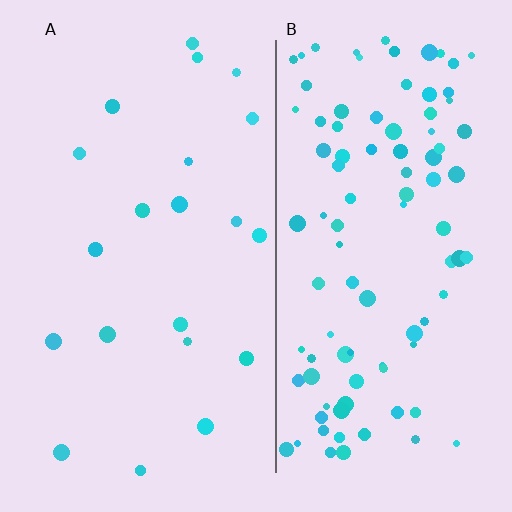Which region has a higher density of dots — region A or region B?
B (the right).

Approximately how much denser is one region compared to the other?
Approximately 4.7× — region B over region A.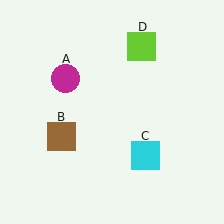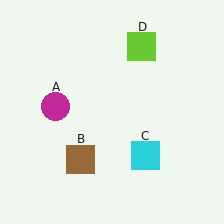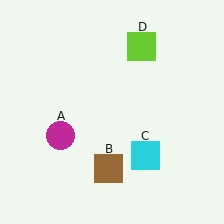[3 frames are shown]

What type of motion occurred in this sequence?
The magenta circle (object A), brown square (object B) rotated counterclockwise around the center of the scene.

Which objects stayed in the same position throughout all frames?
Cyan square (object C) and lime square (object D) remained stationary.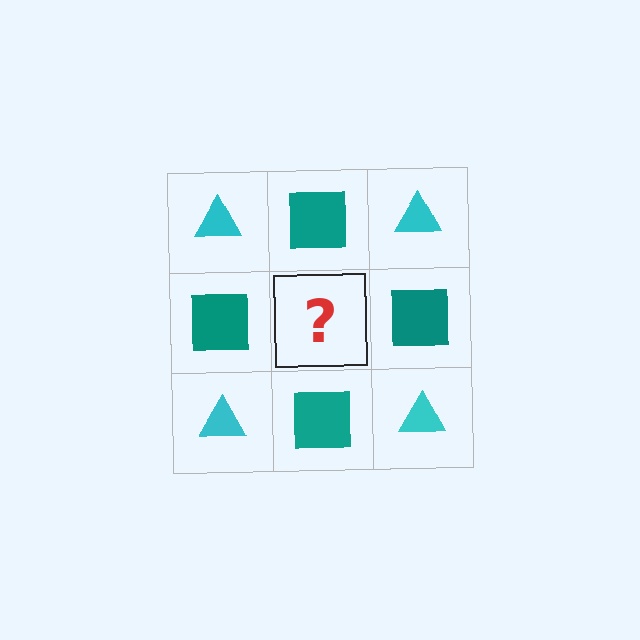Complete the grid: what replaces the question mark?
The question mark should be replaced with a cyan triangle.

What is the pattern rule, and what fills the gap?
The rule is that it alternates cyan triangle and teal square in a checkerboard pattern. The gap should be filled with a cyan triangle.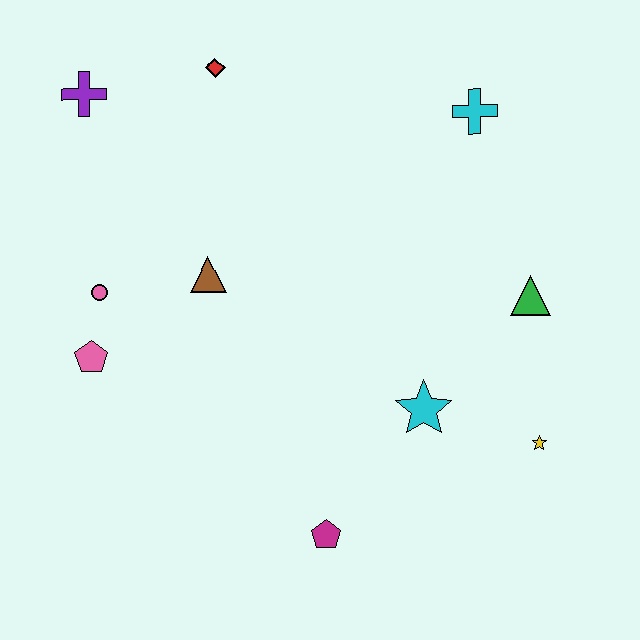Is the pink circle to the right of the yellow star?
No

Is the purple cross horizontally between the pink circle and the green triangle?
No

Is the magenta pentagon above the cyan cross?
No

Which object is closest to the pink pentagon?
The pink circle is closest to the pink pentagon.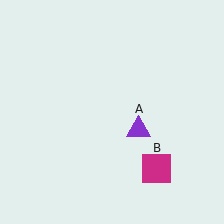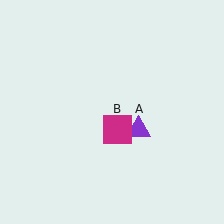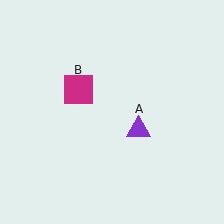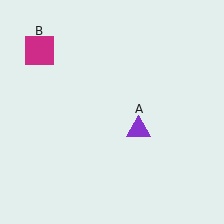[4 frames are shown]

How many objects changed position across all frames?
1 object changed position: magenta square (object B).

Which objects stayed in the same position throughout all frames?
Purple triangle (object A) remained stationary.